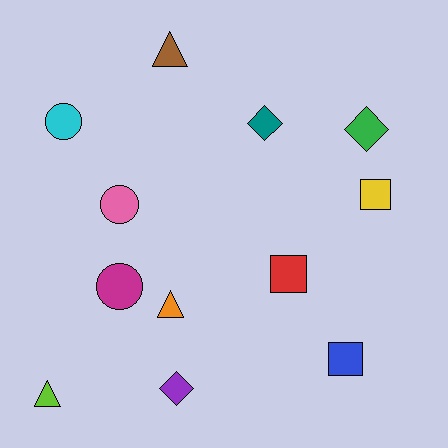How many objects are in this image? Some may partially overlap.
There are 12 objects.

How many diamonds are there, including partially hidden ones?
There are 3 diamonds.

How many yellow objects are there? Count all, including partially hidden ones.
There is 1 yellow object.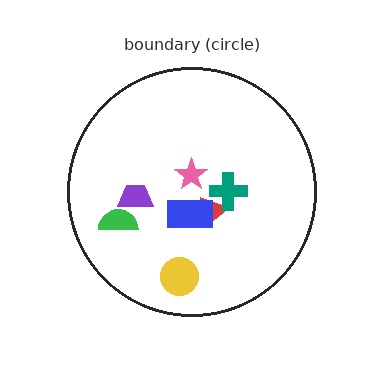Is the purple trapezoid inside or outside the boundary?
Inside.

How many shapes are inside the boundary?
7 inside, 0 outside.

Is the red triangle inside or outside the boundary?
Inside.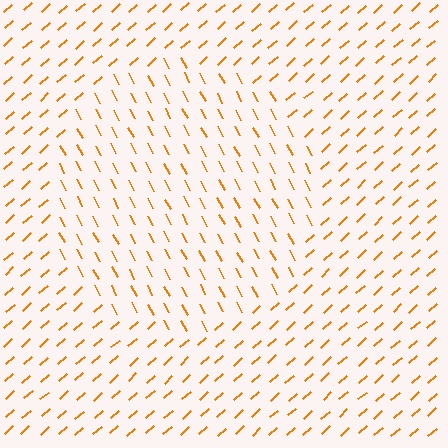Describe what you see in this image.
The image is filled with small orange line segments. A circle region in the image has lines oriented differently from the surrounding lines, creating a visible texture boundary.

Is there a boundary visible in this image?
Yes, there is a texture boundary formed by a change in line orientation.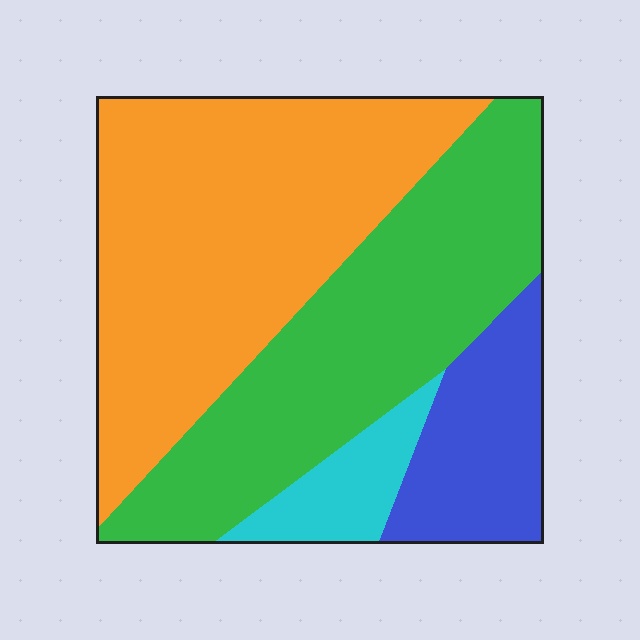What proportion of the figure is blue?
Blue takes up about one eighth (1/8) of the figure.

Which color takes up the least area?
Cyan, at roughly 5%.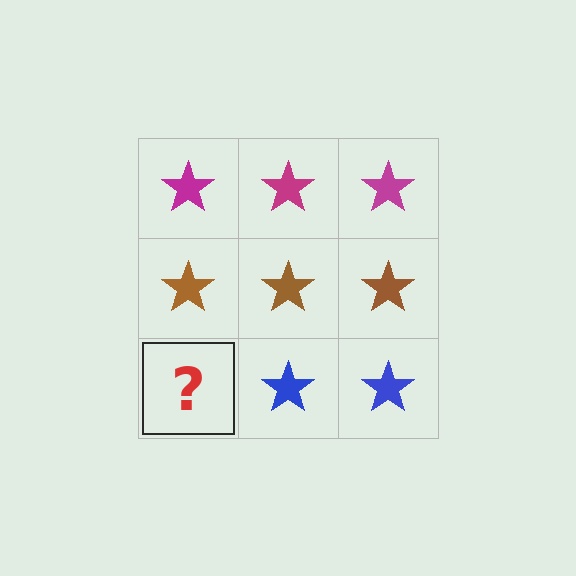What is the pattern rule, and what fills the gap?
The rule is that each row has a consistent color. The gap should be filled with a blue star.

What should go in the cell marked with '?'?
The missing cell should contain a blue star.